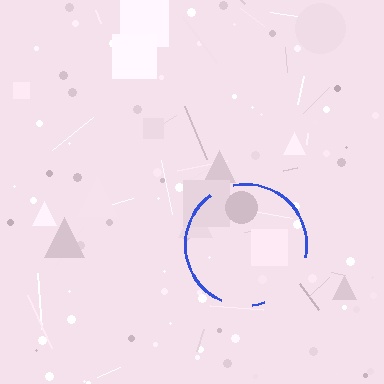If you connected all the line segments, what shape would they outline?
They would outline a circle.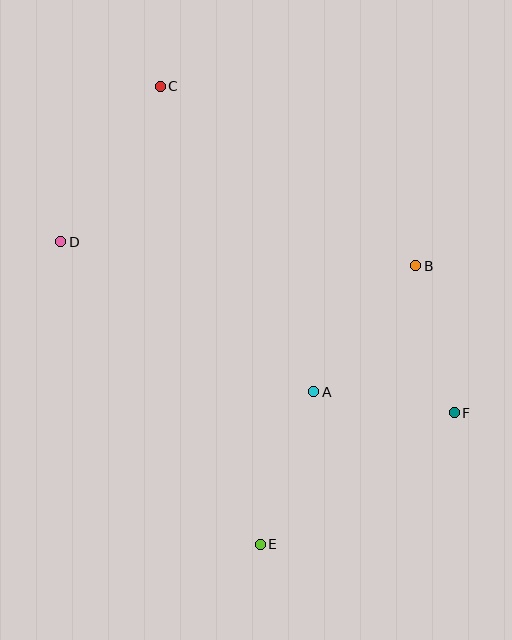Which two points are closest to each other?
Points A and F are closest to each other.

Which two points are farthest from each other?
Points C and E are farthest from each other.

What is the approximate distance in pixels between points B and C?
The distance between B and C is approximately 313 pixels.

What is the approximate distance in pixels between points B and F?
The distance between B and F is approximately 152 pixels.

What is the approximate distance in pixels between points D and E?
The distance between D and E is approximately 363 pixels.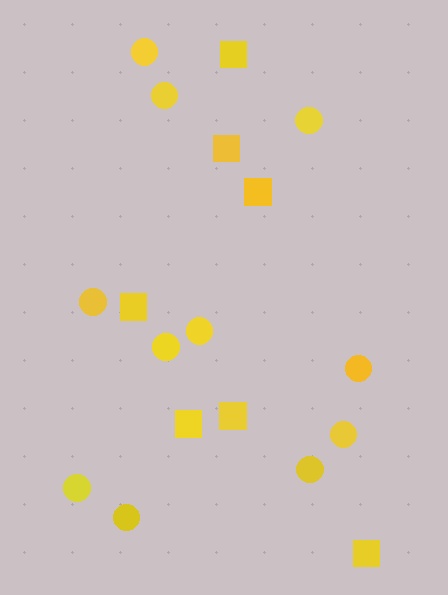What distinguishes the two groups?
There are 2 groups: one group of squares (7) and one group of circles (11).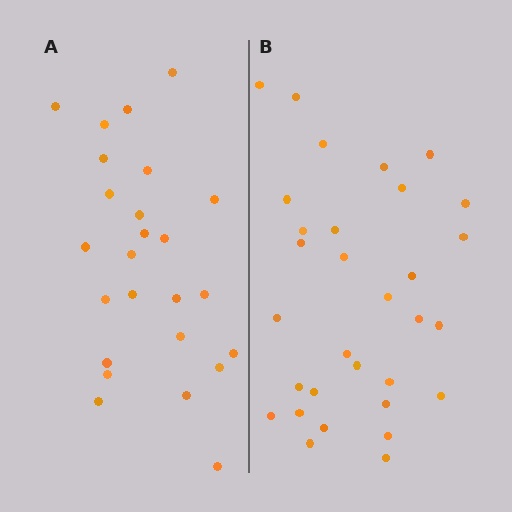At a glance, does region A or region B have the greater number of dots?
Region B (the right region) has more dots.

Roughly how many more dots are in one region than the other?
Region B has about 6 more dots than region A.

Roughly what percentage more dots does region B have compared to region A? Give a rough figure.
About 25% more.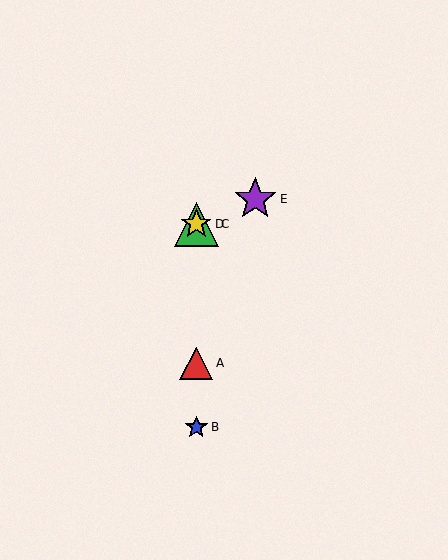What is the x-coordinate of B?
Object B is at x≈196.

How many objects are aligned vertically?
4 objects (A, B, C, D) are aligned vertically.